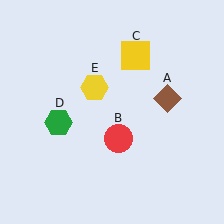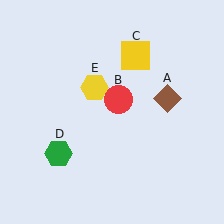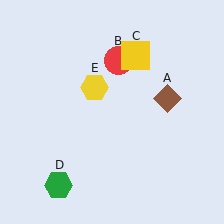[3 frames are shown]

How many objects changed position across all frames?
2 objects changed position: red circle (object B), green hexagon (object D).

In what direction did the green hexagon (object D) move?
The green hexagon (object D) moved down.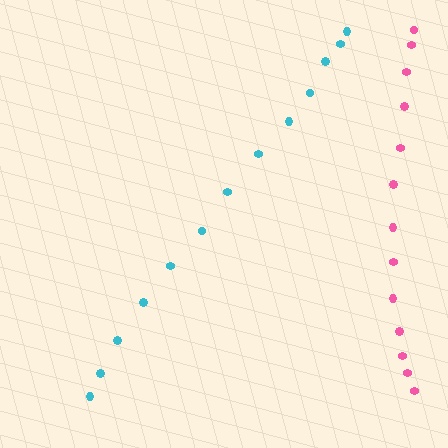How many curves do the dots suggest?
There are 2 distinct paths.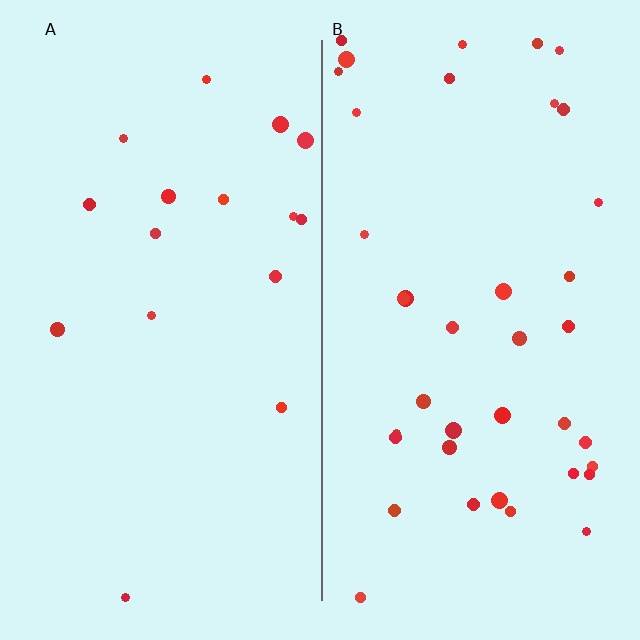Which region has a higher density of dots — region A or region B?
B (the right).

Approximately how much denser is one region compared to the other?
Approximately 2.4× — region B over region A.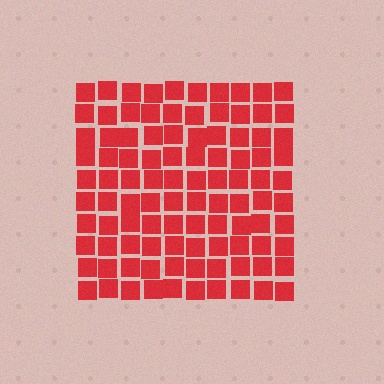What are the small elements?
The small elements are squares.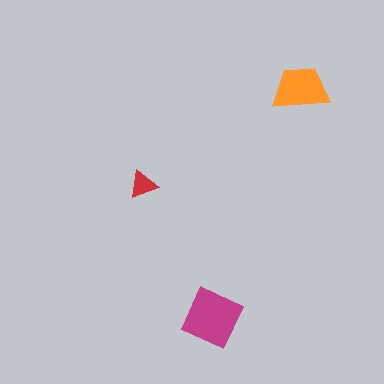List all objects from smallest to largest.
The red triangle, the orange trapezoid, the magenta diamond.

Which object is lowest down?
The magenta diamond is bottommost.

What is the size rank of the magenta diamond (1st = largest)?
1st.